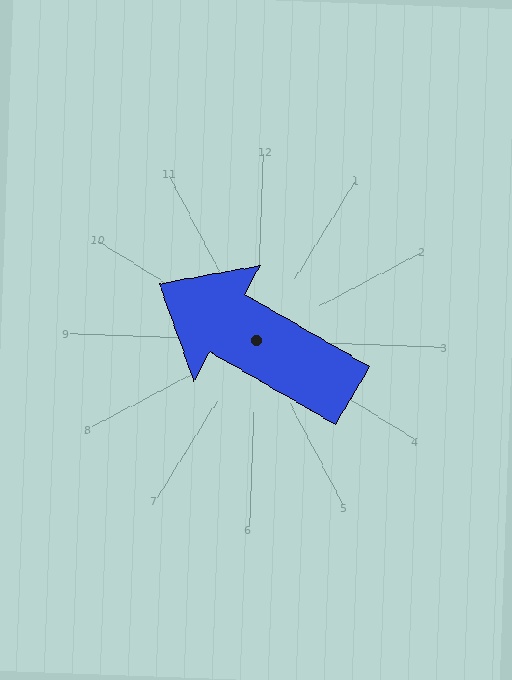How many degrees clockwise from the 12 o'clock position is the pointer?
Approximately 298 degrees.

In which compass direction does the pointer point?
Northwest.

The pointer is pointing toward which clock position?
Roughly 10 o'clock.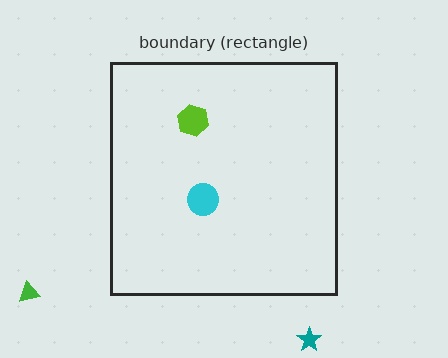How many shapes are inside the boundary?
2 inside, 2 outside.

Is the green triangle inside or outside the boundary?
Outside.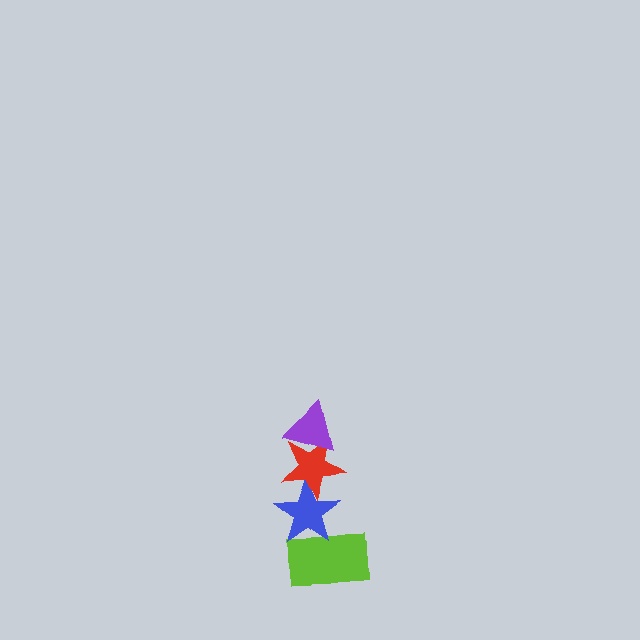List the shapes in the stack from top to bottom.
From top to bottom: the purple triangle, the red star, the blue star, the lime rectangle.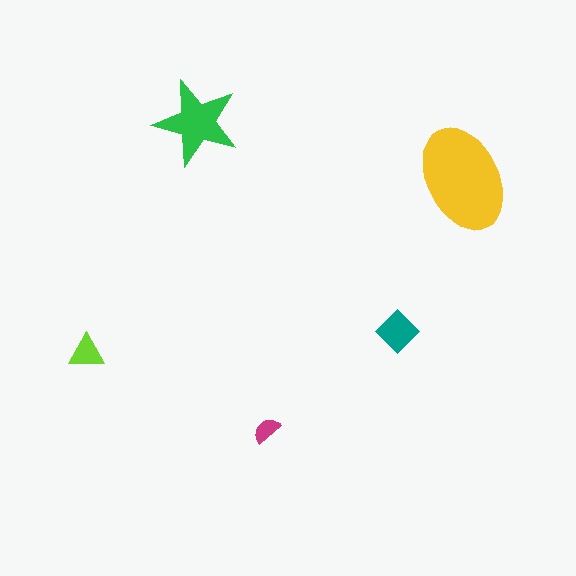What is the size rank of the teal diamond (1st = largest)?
3rd.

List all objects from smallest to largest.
The magenta semicircle, the lime triangle, the teal diamond, the green star, the yellow ellipse.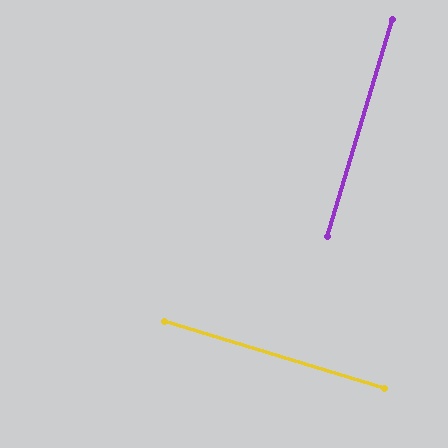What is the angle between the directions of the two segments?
Approximately 90 degrees.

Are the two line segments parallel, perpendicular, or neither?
Perpendicular — they meet at approximately 90°.